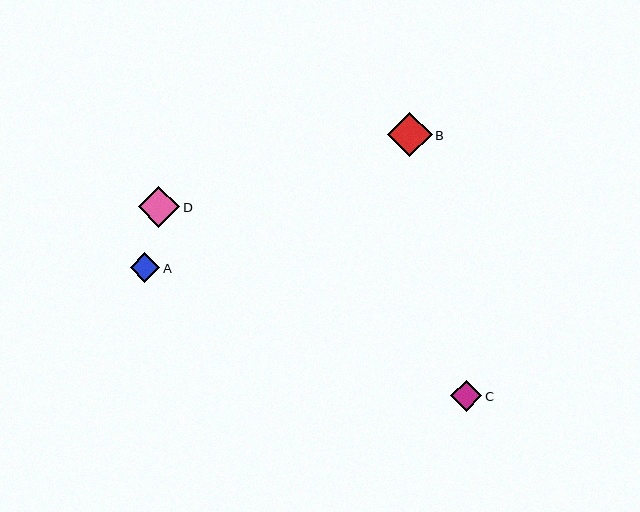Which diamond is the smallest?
Diamond A is the smallest with a size of approximately 30 pixels.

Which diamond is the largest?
Diamond B is the largest with a size of approximately 44 pixels.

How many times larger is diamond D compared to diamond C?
Diamond D is approximately 1.3 times the size of diamond C.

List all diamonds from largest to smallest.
From largest to smallest: B, D, C, A.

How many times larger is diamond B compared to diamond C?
Diamond B is approximately 1.4 times the size of diamond C.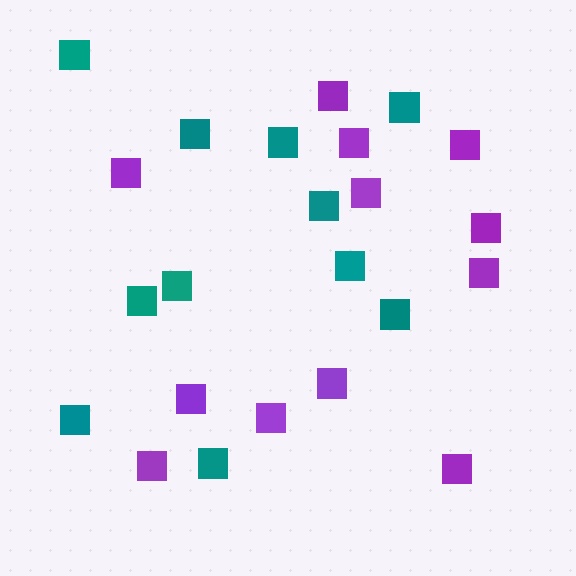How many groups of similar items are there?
There are 2 groups: one group of teal squares (11) and one group of purple squares (12).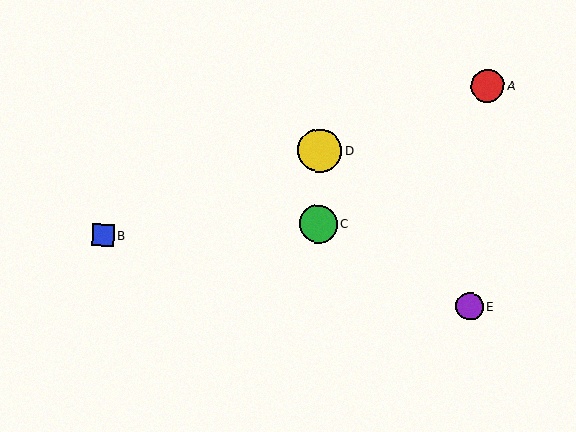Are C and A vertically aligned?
No, C is at x≈319 and A is at x≈488.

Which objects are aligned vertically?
Objects C, D are aligned vertically.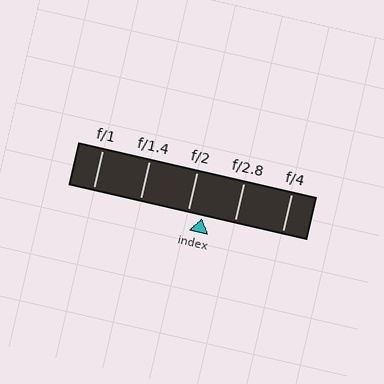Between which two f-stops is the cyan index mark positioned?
The index mark is between f/2 and f/2.8.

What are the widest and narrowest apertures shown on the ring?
The widest aperture shown is f/1 and the narrowest is f/4.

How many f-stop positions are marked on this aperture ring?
There are 5 f-stop positions marked.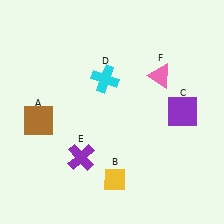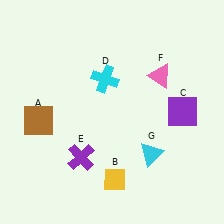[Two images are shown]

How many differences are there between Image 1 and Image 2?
There is 1 difference between the two images.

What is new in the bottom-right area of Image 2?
A cyan triangle (G) was added in the bottom-right area of Image 2.